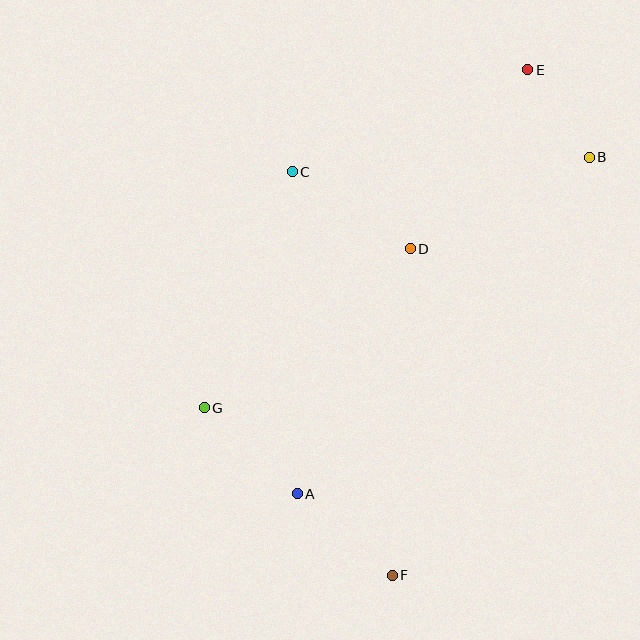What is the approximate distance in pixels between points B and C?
The distance between B and C is approximately 297 pixels.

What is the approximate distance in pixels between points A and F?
The distance between A and F is approximately 125 pixels.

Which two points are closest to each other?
Points B and E are closest to each other.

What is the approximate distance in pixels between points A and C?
The distance between A and C is approximately 322 pixels.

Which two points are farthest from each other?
Points E and F are farthest from each other.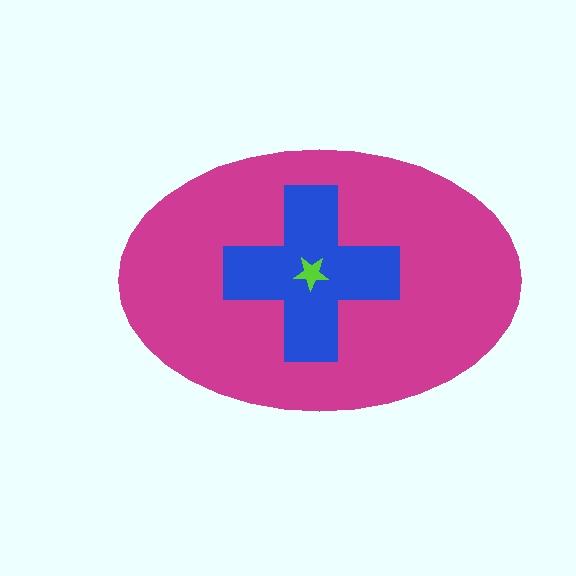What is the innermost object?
The lime star.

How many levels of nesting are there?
3.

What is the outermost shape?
The magenta ellipse.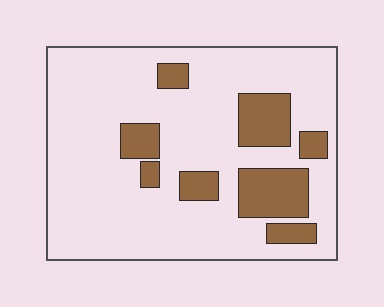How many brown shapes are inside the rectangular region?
8.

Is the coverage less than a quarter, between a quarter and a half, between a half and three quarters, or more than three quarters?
Less than a quarter.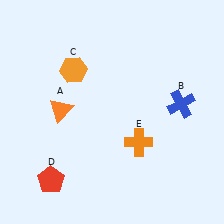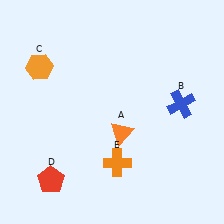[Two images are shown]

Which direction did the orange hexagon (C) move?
The orange hexagon (C) moved left.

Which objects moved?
The objects that moved are: the orange triangle (A), the orange hexagon (C), the orange cross (E).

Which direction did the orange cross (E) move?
The orange cross (E) moved left.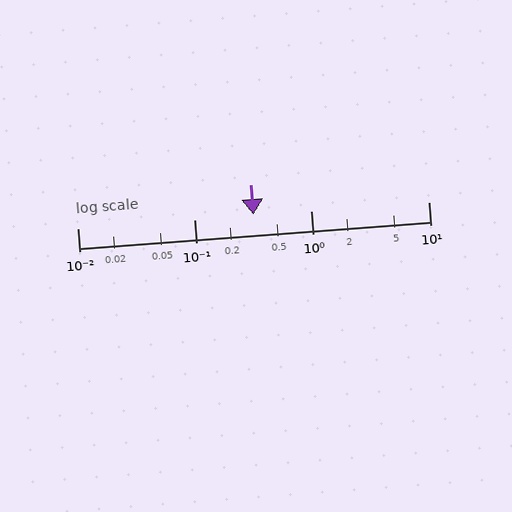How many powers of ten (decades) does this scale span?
The scale spans 3 decades, from 0.01 to 10.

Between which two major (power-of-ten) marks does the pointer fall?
The pointer is between 0.1 and 1.